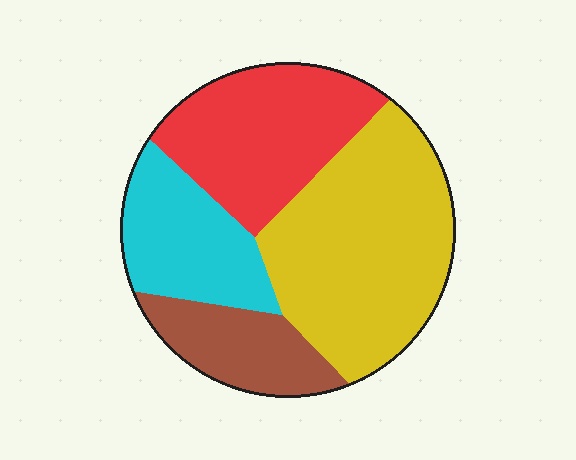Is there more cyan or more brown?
Cyan.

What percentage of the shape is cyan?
Cyan covers about 20% of the shape.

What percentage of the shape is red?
Red covers about 25% of the shape.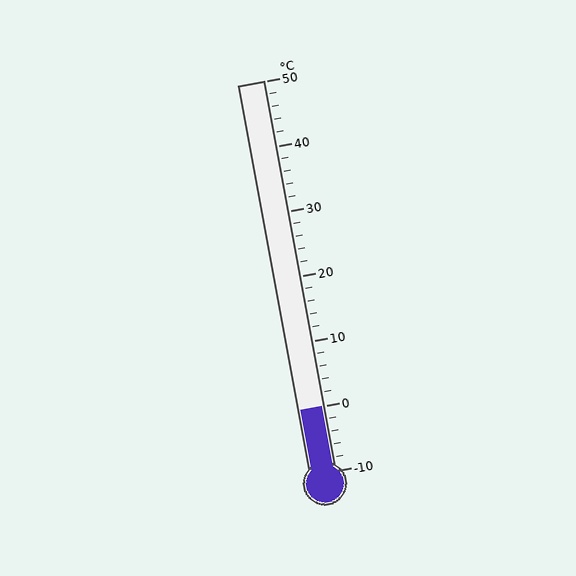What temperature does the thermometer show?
The thermometer shows approximately 0°C.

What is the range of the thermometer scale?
The thermometer scale ranges from -10°C to 50°C.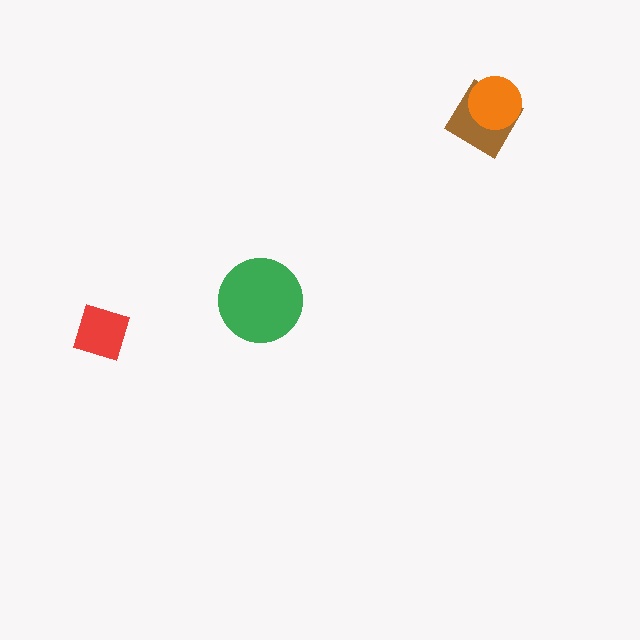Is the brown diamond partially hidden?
Yes, it is partially covered by another shape.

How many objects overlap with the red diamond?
0 objects overlap with the red diamond.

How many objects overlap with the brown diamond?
1 object overlaps with the brown diamond.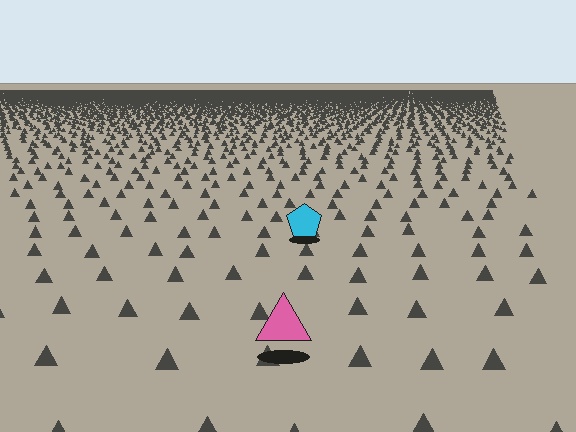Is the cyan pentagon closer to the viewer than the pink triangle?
No. The pink triangle is closer — you can tell from the texture gradient: the ground texture is coarser near it.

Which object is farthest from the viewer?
The cyan pentagon is farthest from the viewer. It appears smaller and the ground texture around it is denser.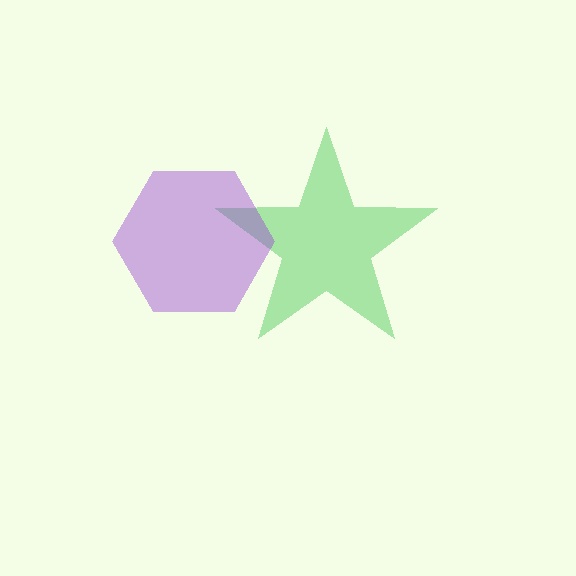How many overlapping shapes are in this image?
There are 2 overlapping shapes in the image.